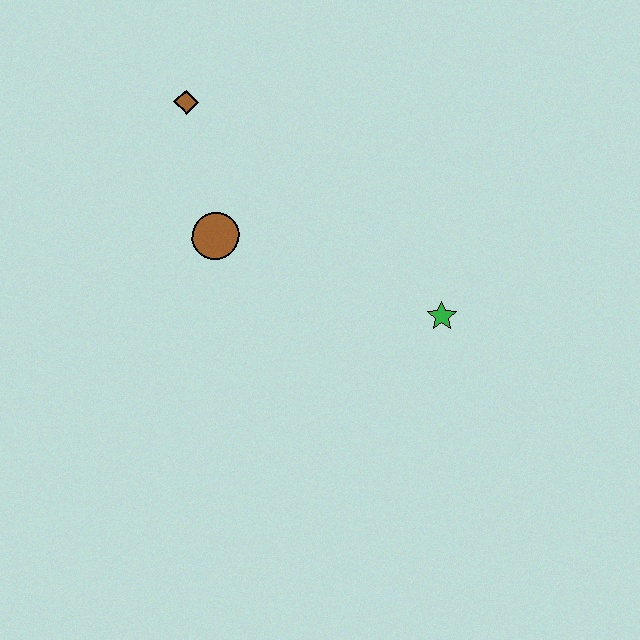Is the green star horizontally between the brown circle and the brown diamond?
No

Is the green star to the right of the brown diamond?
Yes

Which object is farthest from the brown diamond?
The green star is farthest from the brown diamond.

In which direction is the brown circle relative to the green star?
The brown circle is to the left of the green star.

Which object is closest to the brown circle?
The brown diamond is closest to the brown circle.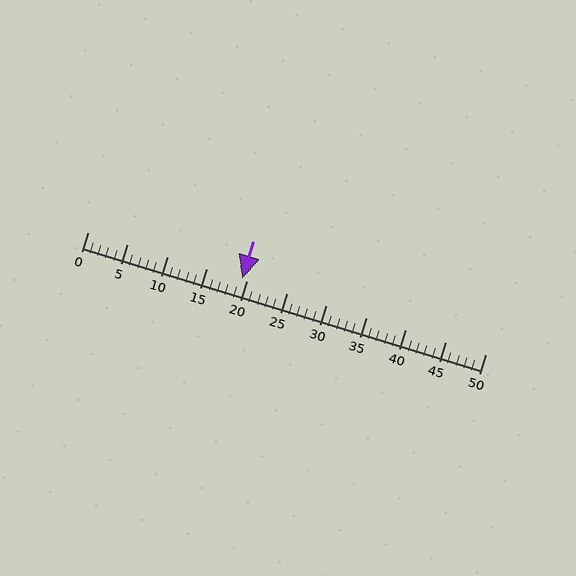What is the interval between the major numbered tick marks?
The major tick marks are spaced 5 units apart.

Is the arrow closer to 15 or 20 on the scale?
The arrow is closer to 20.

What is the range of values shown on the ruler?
The ruler shows values from 0 to 50.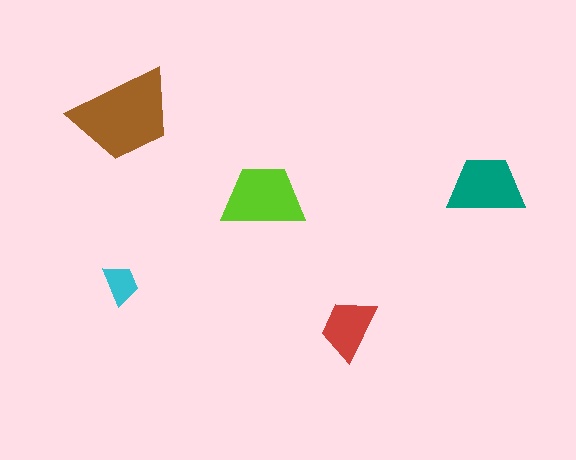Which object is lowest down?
The red trapezoid is bottommost.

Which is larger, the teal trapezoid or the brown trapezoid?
The brown one.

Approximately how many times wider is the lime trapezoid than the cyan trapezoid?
About 2 times wider.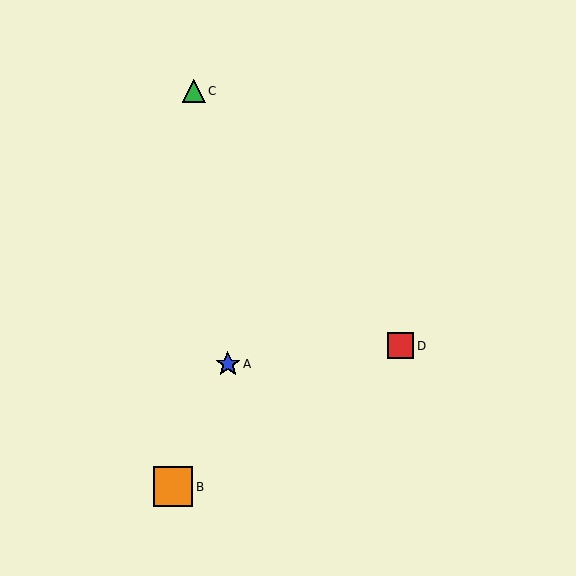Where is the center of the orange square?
The center of the orange square is at (173, 487).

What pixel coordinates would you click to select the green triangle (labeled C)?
Click at (194, 91) to select the green triangle C.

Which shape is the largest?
The orange square (labeled B) is the largest.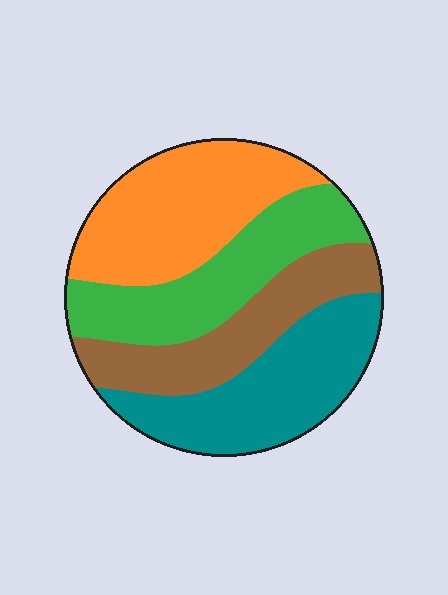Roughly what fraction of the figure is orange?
Orange takes up about one quarter (1/4) of the figure.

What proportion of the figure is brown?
Brown covers about 20% of the figure.